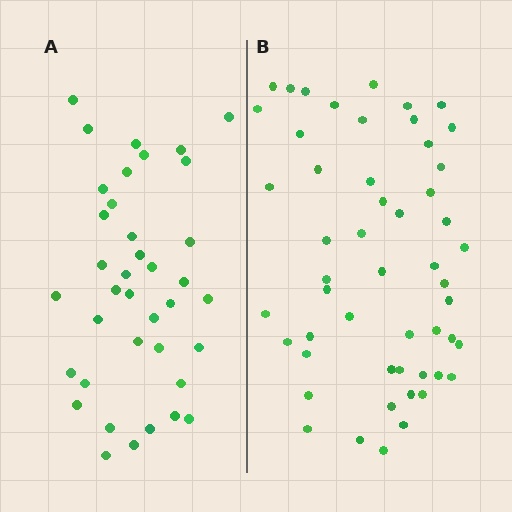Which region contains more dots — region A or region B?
Region B (the right region) has more dots.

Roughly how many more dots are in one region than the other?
Region B has approximately 15 more dots than region A.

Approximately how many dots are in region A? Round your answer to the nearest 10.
About 40 dots. (The exact count is 38, which rounds to 40.)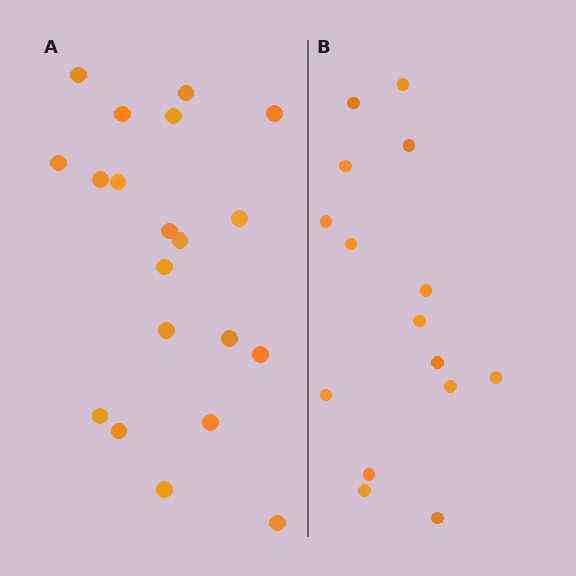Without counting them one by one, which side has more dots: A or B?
Region A (the left region) has more dots.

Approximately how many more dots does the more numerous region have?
Region A has about 5 more dots than region B.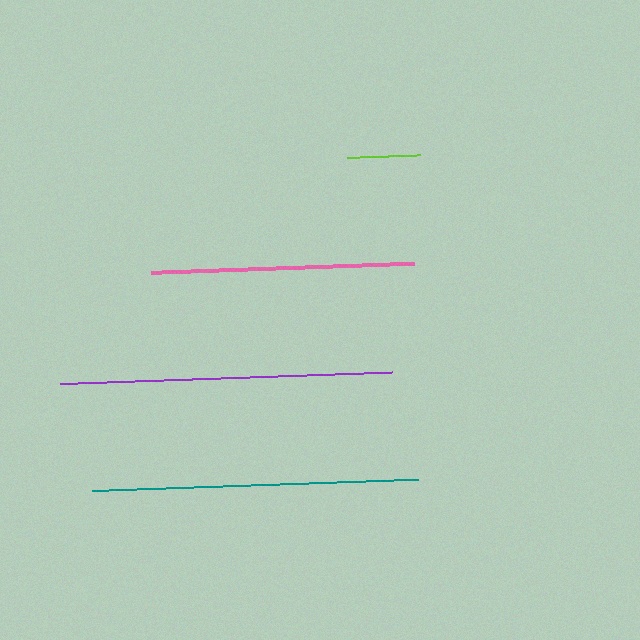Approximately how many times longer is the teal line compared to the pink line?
The teal line is approximately 1.2 times the length of the pink line.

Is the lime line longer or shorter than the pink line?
The pink line is longer than the lime line.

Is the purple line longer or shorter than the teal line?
The purple line is longer than the teal line.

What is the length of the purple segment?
The purple segment is approximately 332 pixels long.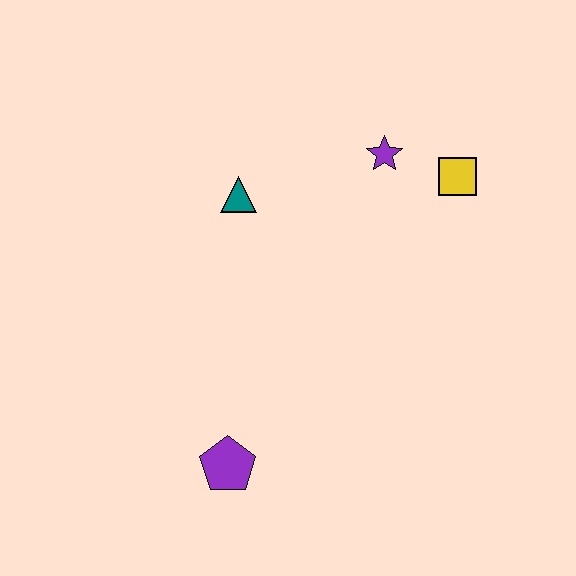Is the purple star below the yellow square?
No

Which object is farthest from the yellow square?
The purple pentagon is farthest from the yellow square.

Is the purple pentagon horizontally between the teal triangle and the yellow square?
No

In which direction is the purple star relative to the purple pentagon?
The purple star is above the purple pentagon.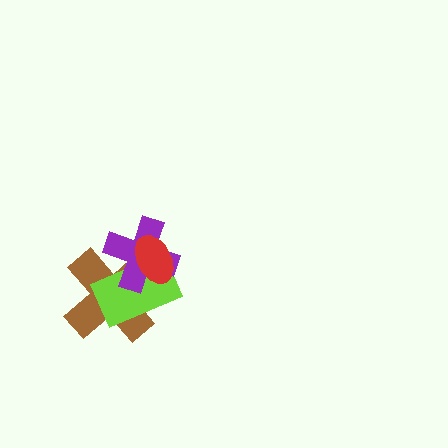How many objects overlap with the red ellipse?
3 objects overlap with the red ellipse.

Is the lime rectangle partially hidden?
Yes, it is partially covered by another shape.